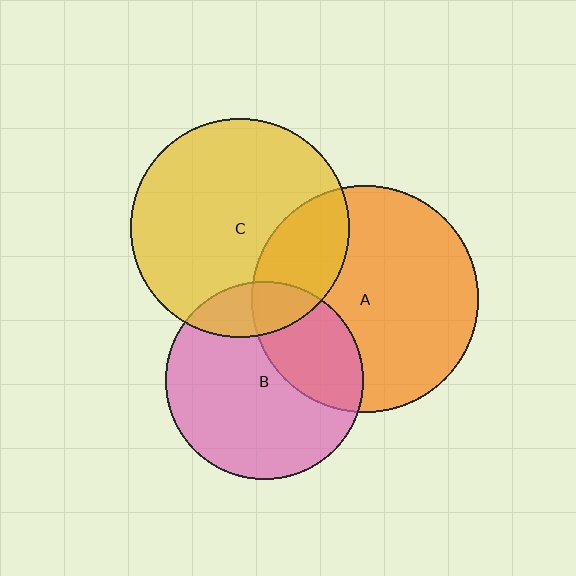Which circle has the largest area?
Circle A (orange).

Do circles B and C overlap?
Yes.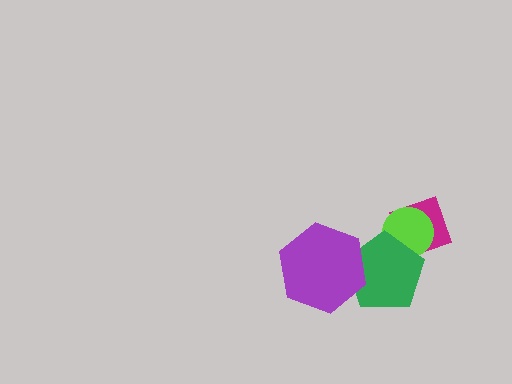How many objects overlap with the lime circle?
2 objects overlap with the lime circle.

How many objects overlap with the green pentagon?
3 objects overlap with the green pentagon.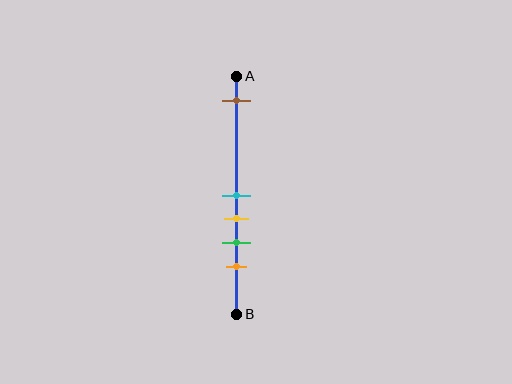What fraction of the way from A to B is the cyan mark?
The cyan mark is approximately 50% (0.5) of the way from A to B.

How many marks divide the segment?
There are 5 marks dividing the segment.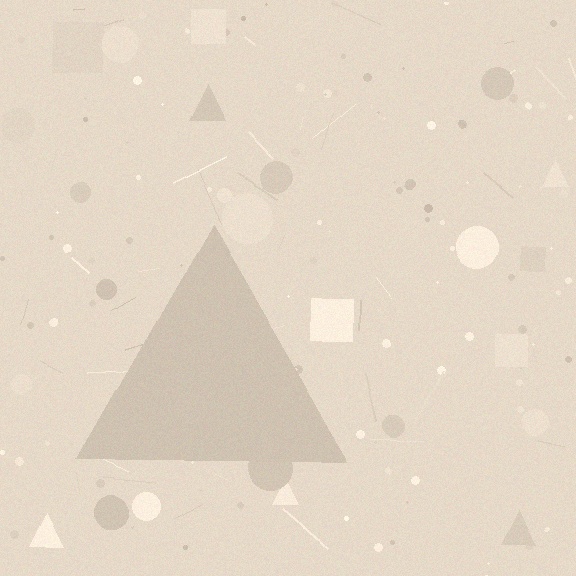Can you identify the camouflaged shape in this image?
The camouflaged shape is a triangle.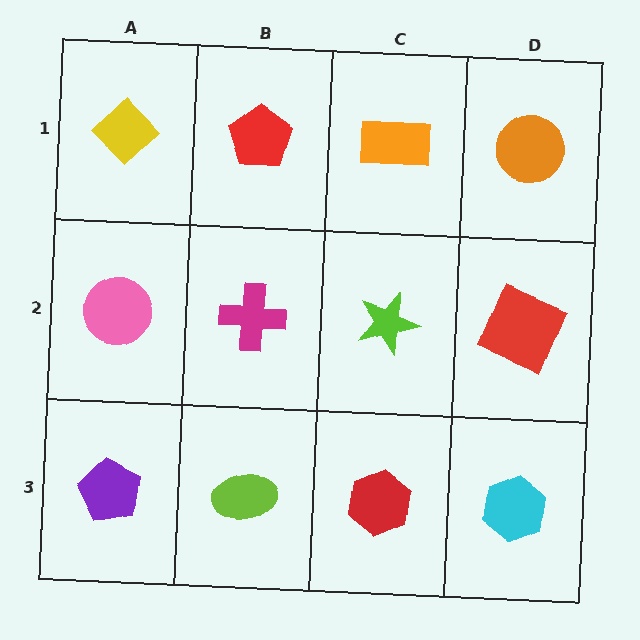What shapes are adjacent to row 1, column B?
A magenta cross (row 2, column B), a yellow diamond (row 1, column A), an orange rectangle (row 1, column C).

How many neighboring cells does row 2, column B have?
4.